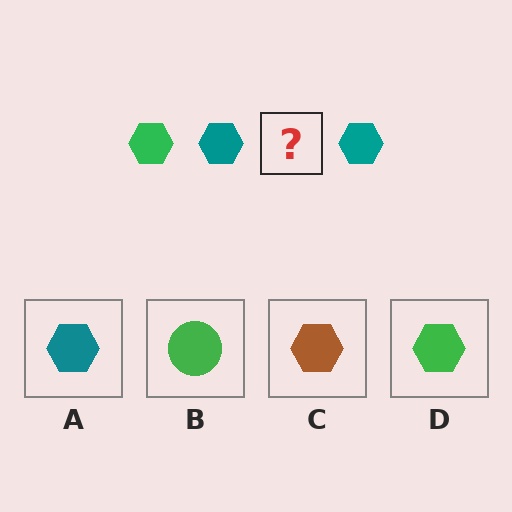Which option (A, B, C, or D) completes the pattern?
D.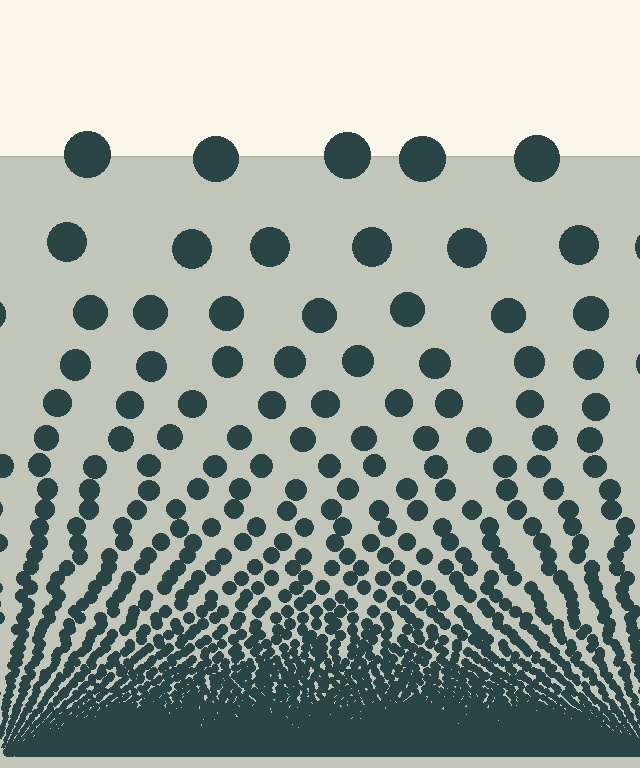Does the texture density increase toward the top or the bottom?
Density increases toward the bottom.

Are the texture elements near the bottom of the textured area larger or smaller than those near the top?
Smaller. The gradient is inverted — elements near the bottom are smaller and denser.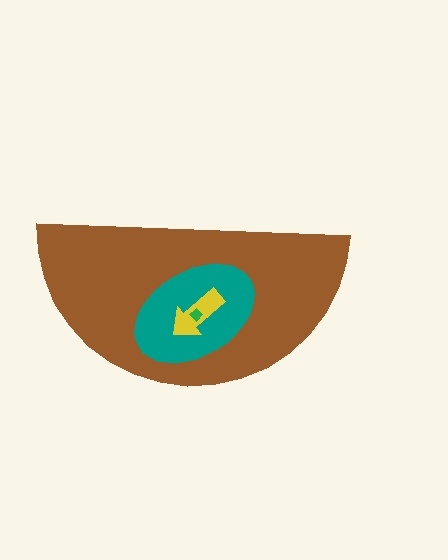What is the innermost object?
The green diamond.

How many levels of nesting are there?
4.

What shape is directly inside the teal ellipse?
The yellow arrow.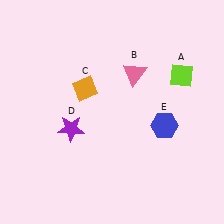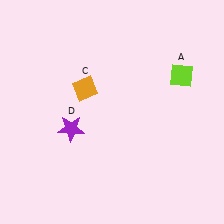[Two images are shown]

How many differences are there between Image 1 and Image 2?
There are 2 differences between the two images.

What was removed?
The blue hexagon (E), the pink triangle (B) were removed in Image 2.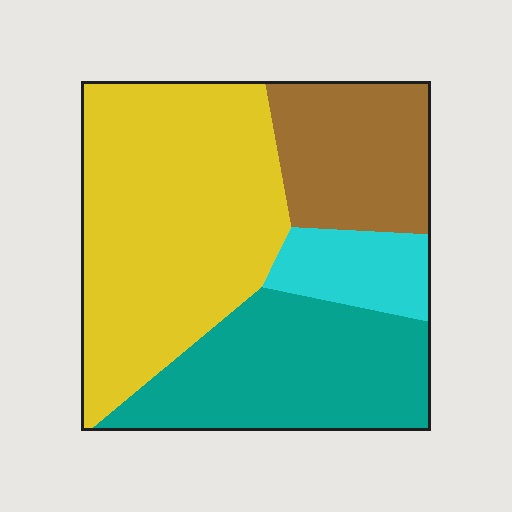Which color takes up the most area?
Yellow, at roughly 45%.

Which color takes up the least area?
Cyan, at roughly 10%.